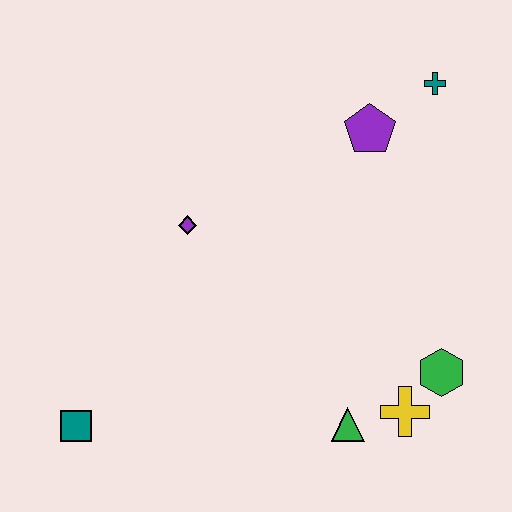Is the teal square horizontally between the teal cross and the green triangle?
No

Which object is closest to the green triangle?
The yellow cross is closest to the green triangle.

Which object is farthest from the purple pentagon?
The teal square is farthest from the purple pentagon.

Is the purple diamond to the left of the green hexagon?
Yes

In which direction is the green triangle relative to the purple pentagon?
The green triangle is below the purple pentagon.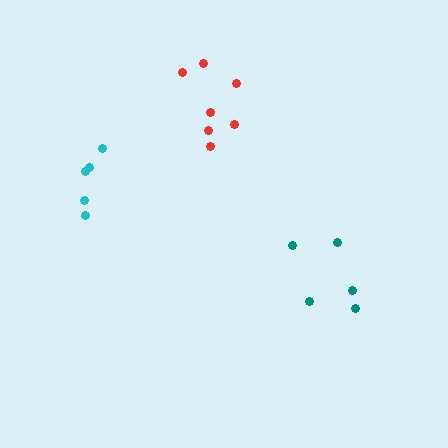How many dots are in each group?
Group 1: 5 dots, Group 2: 5 dots, Group 3: 7 dots (17 total).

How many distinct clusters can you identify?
There are 3 distinct clusters.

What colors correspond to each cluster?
The clusters are colored: teal, cyan, red.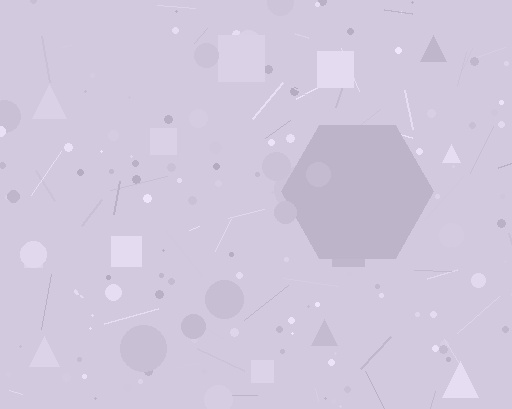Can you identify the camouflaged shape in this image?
The camouflaged shape is a hexagon.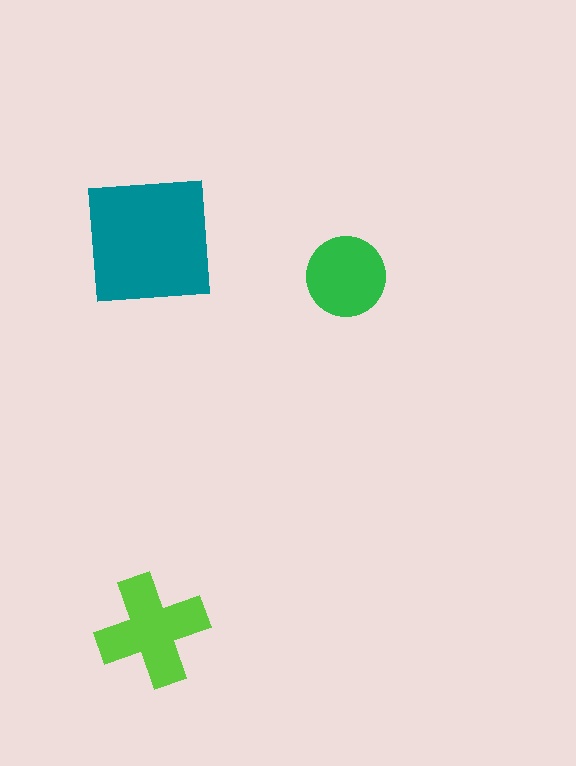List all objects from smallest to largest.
The green circle, the lime cross, the teal square.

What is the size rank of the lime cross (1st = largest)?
2nd.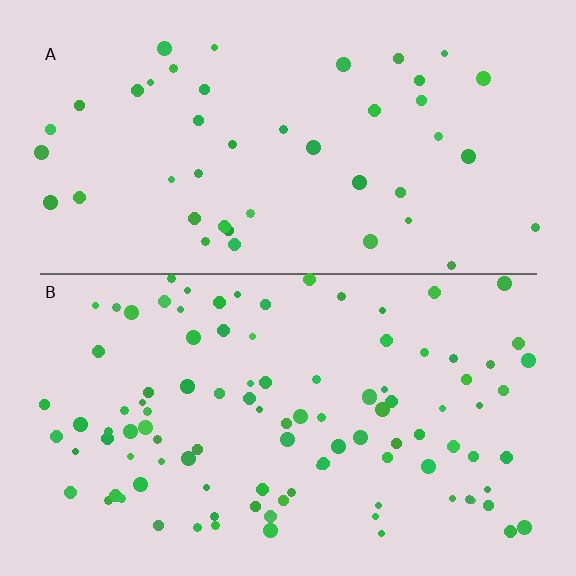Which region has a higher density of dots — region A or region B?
B (the bottom).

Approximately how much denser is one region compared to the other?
Approximately 2.3× — region B over region A.